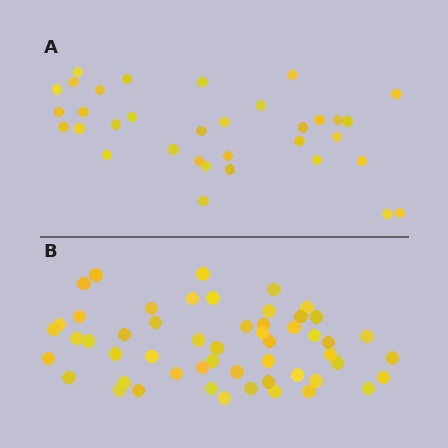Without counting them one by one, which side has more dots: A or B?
Region B (the bottom region) has more dots.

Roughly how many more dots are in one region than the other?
Region B has approximately 20 more dots than region A.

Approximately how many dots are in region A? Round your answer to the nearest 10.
About 30 dots. (The exact count is 34, which rounds to 30.)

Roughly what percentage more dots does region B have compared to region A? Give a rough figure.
About 55% more.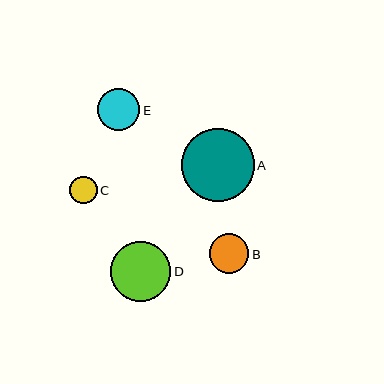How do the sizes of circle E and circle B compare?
Circle E and circle B are approximately the same size.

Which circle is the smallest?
Circle C is the smallest with a size of approximately 28 pixels.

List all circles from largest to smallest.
From largest to smallest: A, D, E, B, C.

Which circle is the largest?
Circle A is the largest with a size of approximately 73 pixels.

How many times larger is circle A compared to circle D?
Circle A is approximately 1.2 times the size of circle D.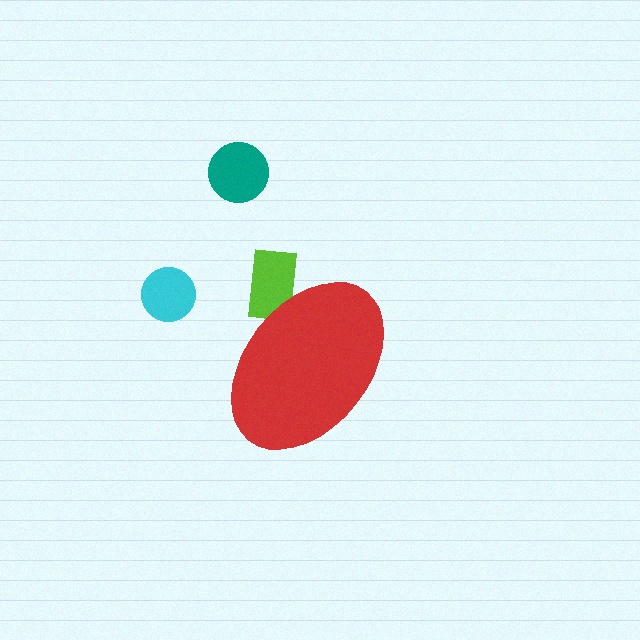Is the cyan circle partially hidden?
No, the cyan circle is fully visible.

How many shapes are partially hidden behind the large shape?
1 shape is partially hidden.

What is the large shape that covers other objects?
A red ellipse.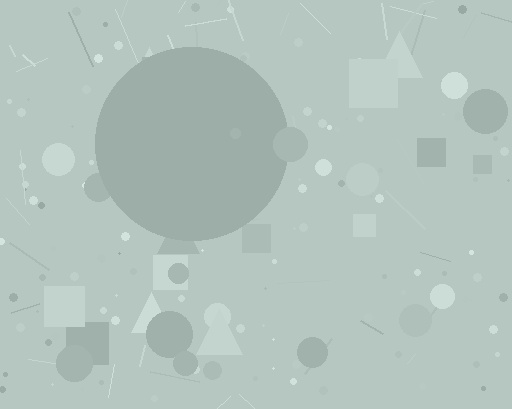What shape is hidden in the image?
A circle is hidden in the image.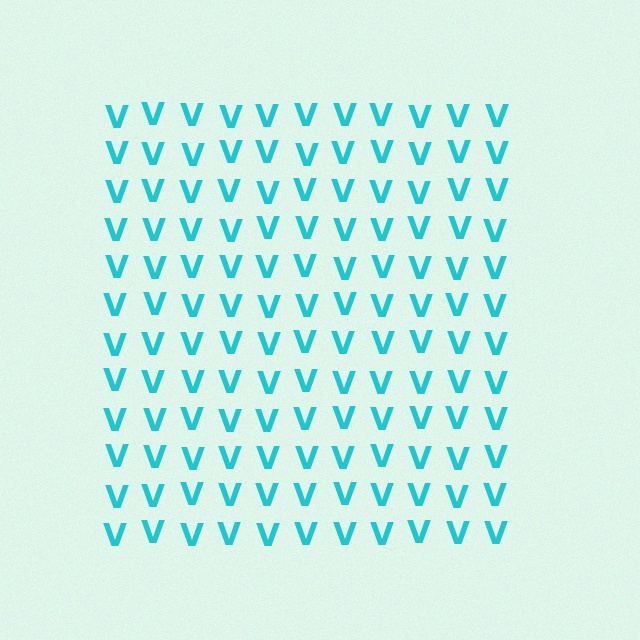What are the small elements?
The small elements are letter V's.